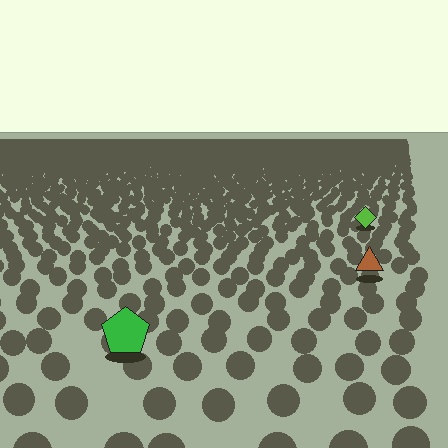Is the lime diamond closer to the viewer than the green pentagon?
No. The green pentagon is closer — you can tell from the texture gradient: the ground texture is coarser near it.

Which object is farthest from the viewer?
The lime diamond is farthest from the viewer. It appears smaller and the ground texture around it is denser.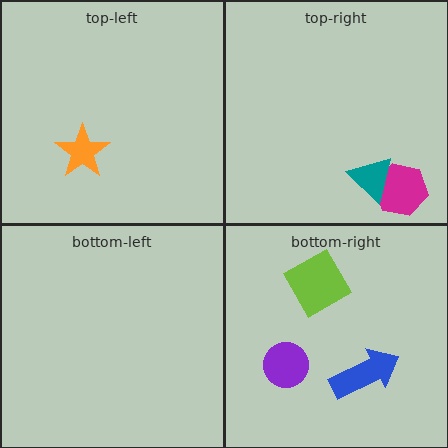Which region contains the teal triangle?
The top-right region.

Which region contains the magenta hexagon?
The top-right region.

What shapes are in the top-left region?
The orange star.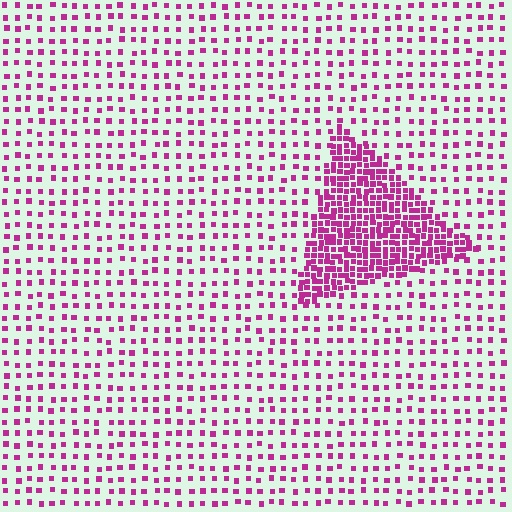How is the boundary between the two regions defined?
The boundary is defined by a change in element density (approximately 3.2x ratio). All elements are the same color, size, and shape.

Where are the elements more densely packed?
The elements are more densely packed inside the triangle boundary.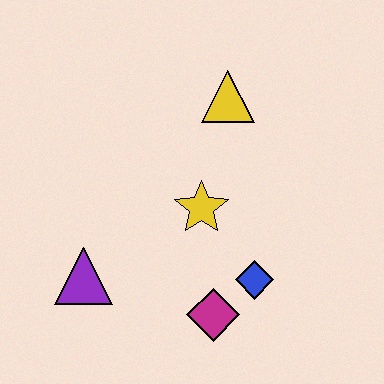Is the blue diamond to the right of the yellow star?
Yes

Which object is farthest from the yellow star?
The purple triangle is farthest from the yellow star.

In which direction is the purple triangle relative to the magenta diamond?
The purple triangle is to the left of the magenta diamond.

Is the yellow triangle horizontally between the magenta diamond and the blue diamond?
Yes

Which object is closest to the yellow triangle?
The yellow star is closest to the yellow triangle.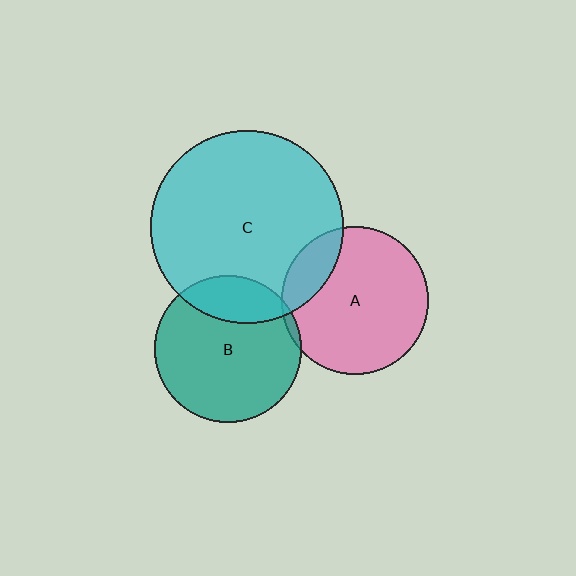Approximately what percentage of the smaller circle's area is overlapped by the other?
Approximately 5%.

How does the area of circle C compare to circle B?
Approximately 1.7 times.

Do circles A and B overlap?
Yes.